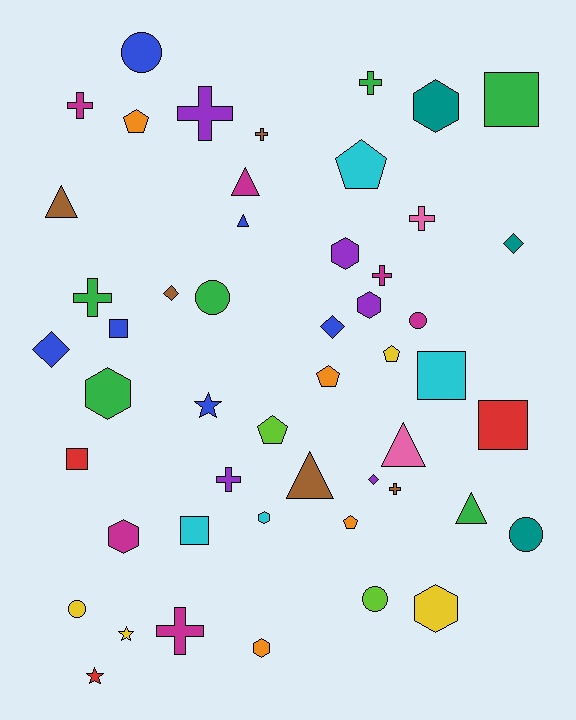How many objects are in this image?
There are 50 objects.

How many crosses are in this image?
There are 10 crosses.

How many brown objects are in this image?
There are 5 brown objects.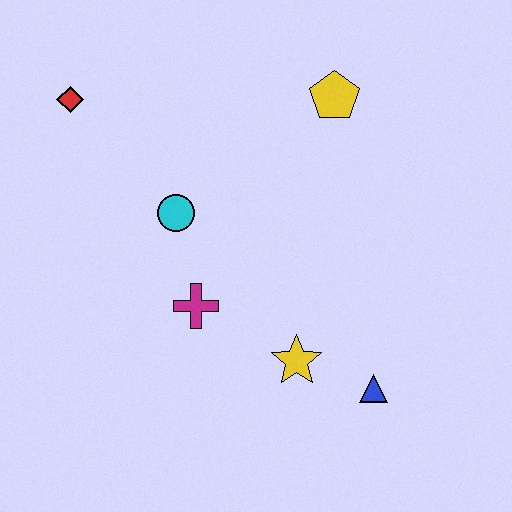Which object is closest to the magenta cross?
The cyan circle is closest to the magenta cross.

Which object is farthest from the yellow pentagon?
The blue triangle is farthest from the yellow pentagon.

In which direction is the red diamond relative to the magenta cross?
The red diamond is above the magenta cross.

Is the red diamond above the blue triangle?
Yes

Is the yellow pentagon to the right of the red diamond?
Yes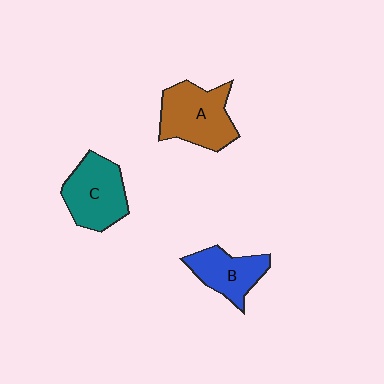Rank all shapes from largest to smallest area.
From largest to smallest: A (brown), C (teal), B (blue).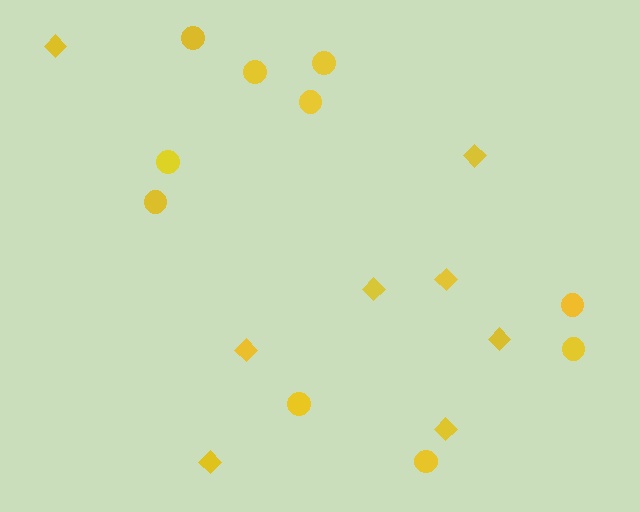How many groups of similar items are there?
There are 2 groups: one group of diamonds (8) and one group of circles (10).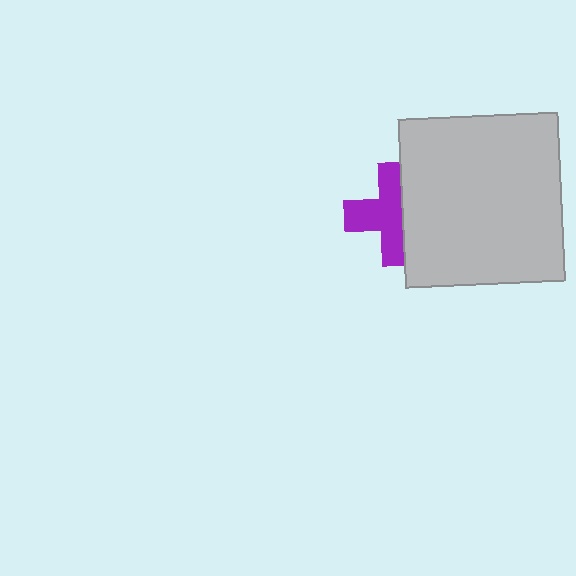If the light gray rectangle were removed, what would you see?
You would see the complete purple cross.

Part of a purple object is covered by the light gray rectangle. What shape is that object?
It is a cross.